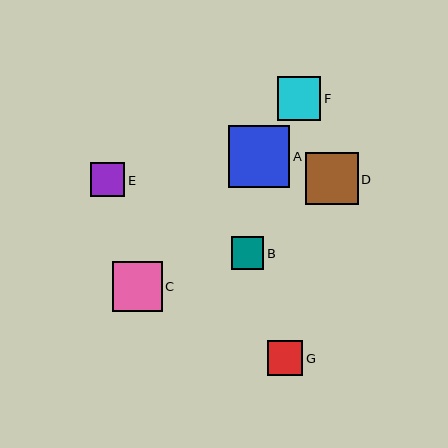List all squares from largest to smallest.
From largest to smallest: A, D, C, F, G, E, B.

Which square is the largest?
Square A is the largest with a size of approximately 61 pixels.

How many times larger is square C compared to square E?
Square C is approximately 1.5 times the size of square E.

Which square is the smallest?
Square B is the smallest with a size of approximately 33 pixels.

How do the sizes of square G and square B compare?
Square G and square B are approximately the same size.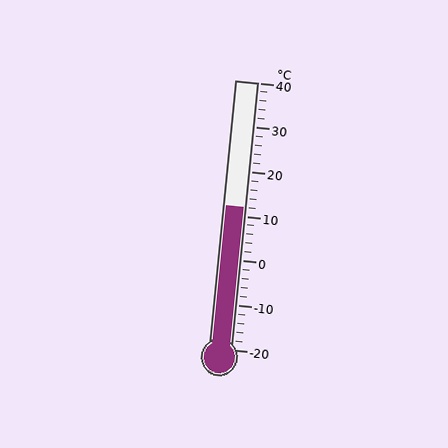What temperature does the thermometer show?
The thermometer shows approximately 12°C.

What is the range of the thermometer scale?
The thermometer scale ranges from -20°C to 40°C.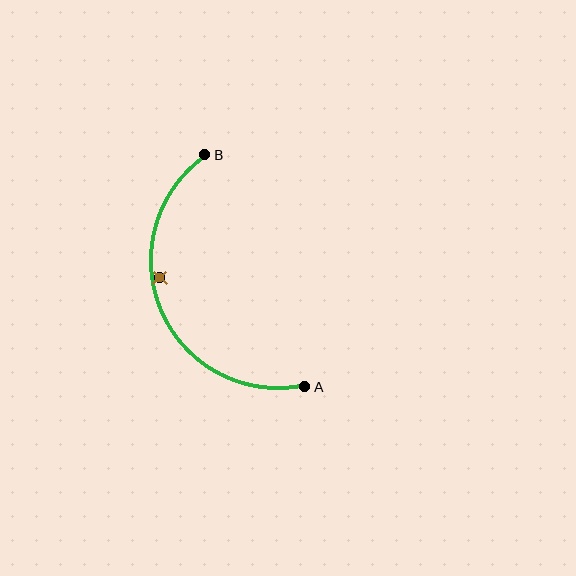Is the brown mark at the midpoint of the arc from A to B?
No — the brown mark does not lie on the arc at all. It sits slightly inside the curve.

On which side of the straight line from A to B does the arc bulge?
The arc bulges to the left of the straight line connecting A and B.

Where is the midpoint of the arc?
The arc midpoint is the point on the curve farthest from the straight line joining A and B. It sits to the left of that line.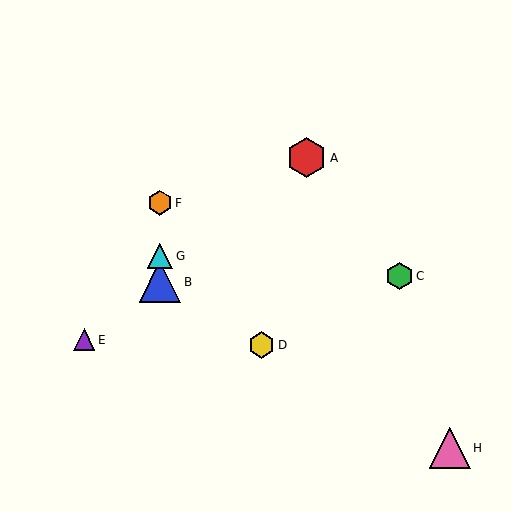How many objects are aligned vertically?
3 objects (B, F, G) are aligned vertically.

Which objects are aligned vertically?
Objects B, F, G are aligned vertically.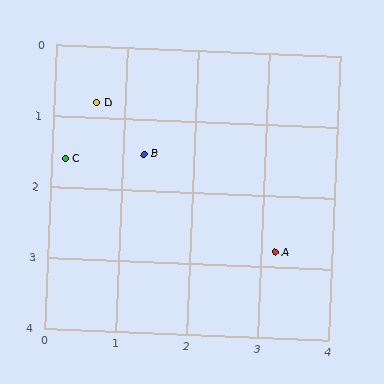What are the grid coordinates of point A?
Point A is at approximately (3.2, 2.8).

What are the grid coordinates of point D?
Point D is at approximately (0.6, 0.8).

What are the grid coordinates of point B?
Point B is at approximately (1.3, 1.5).